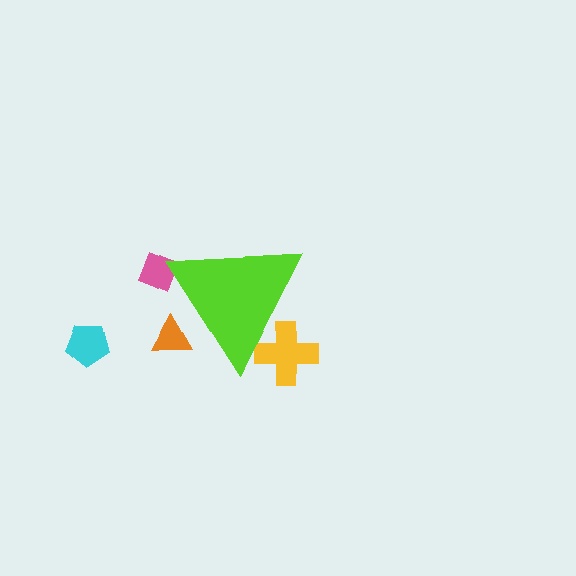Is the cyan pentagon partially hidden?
No, the cyan pentagon is fully visible.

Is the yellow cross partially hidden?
Yes, the yellow cross is partially hidden behind the lime triangle.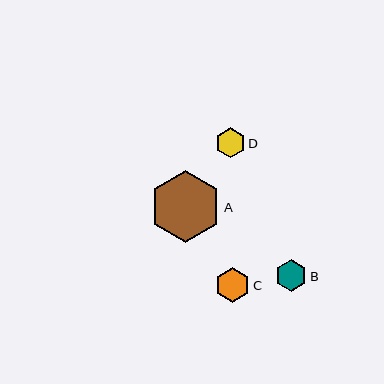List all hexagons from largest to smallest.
From largest to smallest: A, C, B, D.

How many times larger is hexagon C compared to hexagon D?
Hexagon C is approximately 1.2 times the size of hexagon D.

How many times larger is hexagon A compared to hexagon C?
Hexagon A is approximately 2.1 times the size of hexagon C.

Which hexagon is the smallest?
Hexagon D is the smallest with a size of approximately 30 pixels.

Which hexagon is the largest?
Hexagon A is the largest with a size of approximately 72 pixels.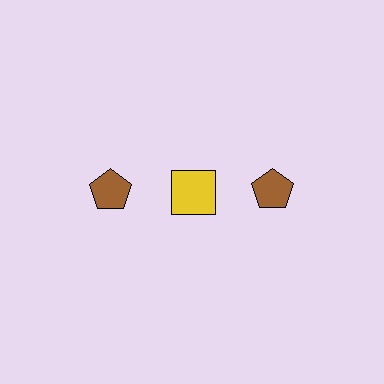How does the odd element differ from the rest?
It differs in both color (yellow instead of brown) and shape (square instead of pentagon).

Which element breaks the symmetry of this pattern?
The yellow square in the top row, second from left column breaks the symmetry. All other shapes are brown pentagons.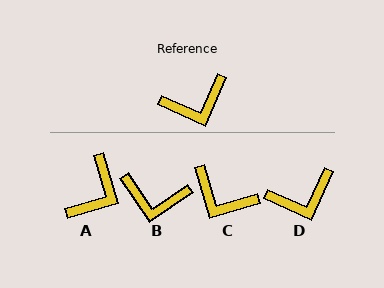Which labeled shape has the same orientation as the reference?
D.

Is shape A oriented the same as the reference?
No, it is off by about 41 degrees.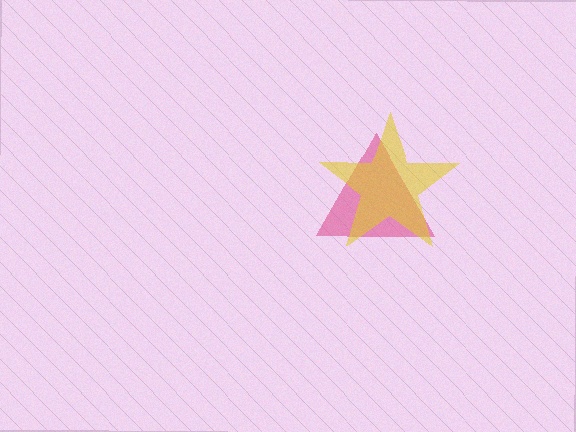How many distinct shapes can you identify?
There are 2 distinct shapes: a pink triangle, a yellow star.